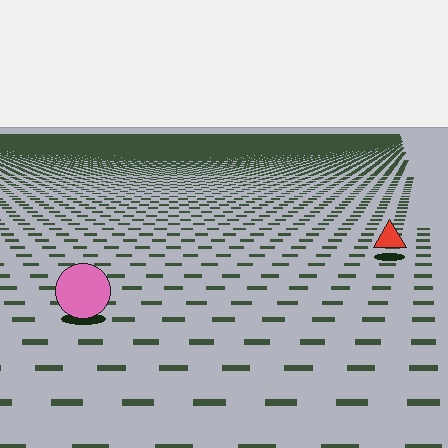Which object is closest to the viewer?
The pink circle is closest. The texture marks near it are larger and more spread out.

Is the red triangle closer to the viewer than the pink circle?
No. The pink circle is closer — you can tell from the texture gradient: the ground texture is coarser near it.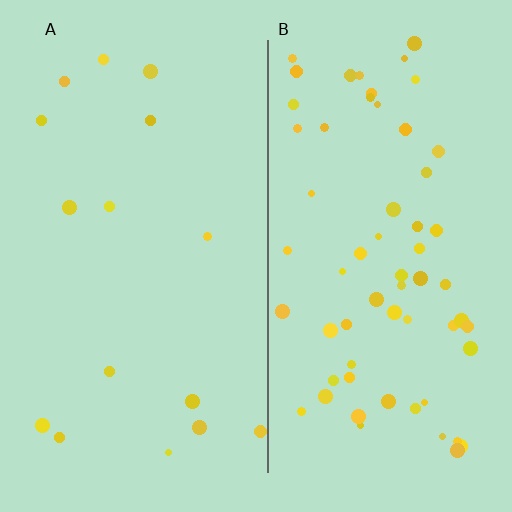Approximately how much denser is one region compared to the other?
Approximately 3.9× — region B over region A.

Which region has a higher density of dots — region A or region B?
B (the right).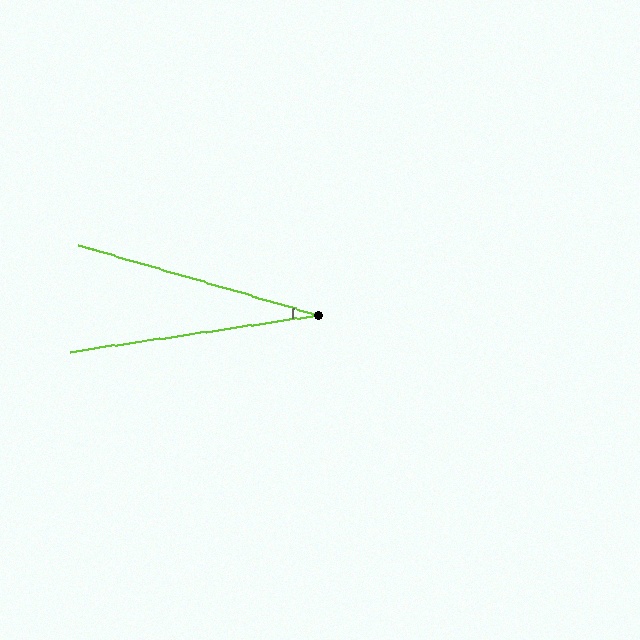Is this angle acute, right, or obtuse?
It is acute.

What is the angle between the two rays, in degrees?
Approximately 25 degrees.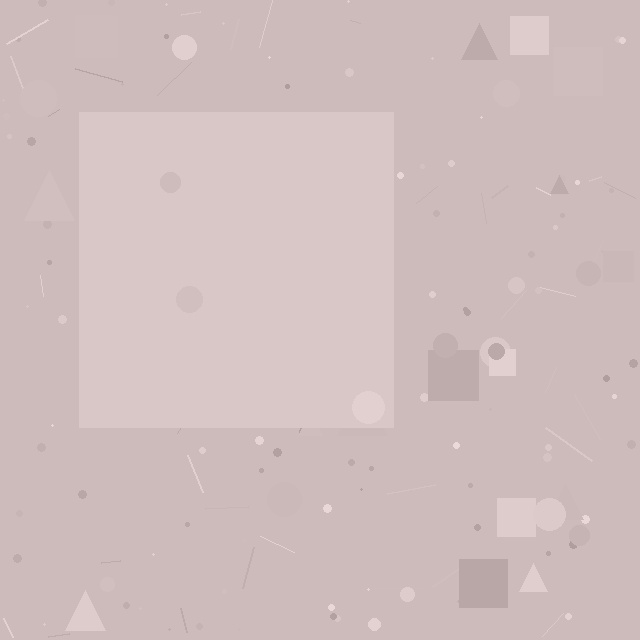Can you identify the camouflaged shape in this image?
The camouflaged shape is a square.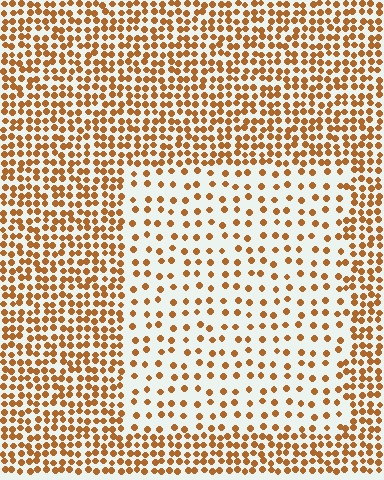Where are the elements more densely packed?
The elements are more densely packed outside the rectangle boundary.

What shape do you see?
I see a rectangle.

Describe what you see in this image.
The image contains small brown elements arranged at two different densities. A rectangle-shaped region is visible where the elements are less densely packed than the surrounding area.